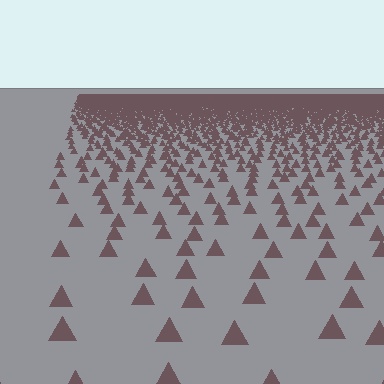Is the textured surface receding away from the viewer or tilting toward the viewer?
The surface is receding away from the viewer. Texture elements get smaller and denser toward the top.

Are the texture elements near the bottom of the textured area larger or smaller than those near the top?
Larger. Near the bottom, elements are closer to the viewer and appear at a bigger on-screen size.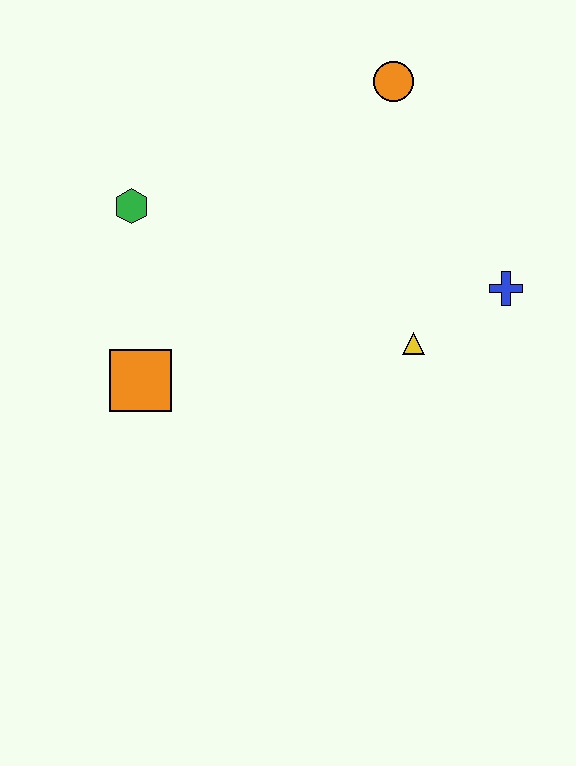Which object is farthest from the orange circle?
The orange square is farthest from the orange circle.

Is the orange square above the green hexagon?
No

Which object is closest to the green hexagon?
The orange square is closest to the green hexagon.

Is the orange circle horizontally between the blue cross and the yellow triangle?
No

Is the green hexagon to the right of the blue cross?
No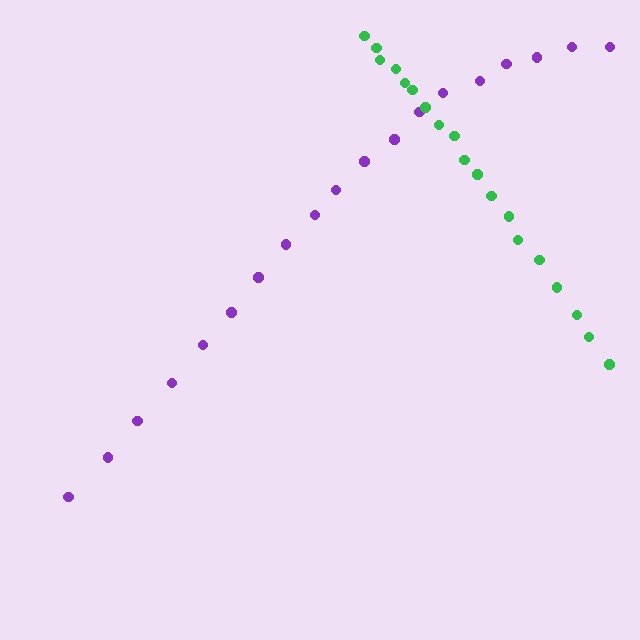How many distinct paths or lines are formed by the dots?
There are 2 distinct paths.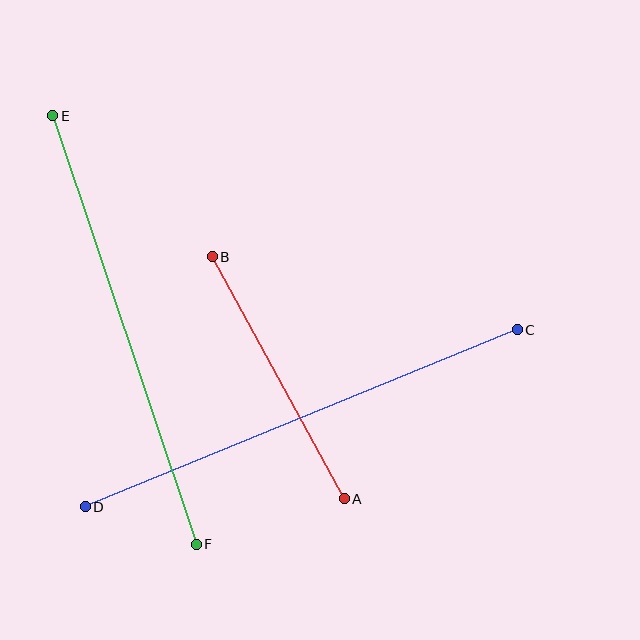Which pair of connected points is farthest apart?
Points C and D are farthest apart.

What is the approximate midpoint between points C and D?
The midpoint is at approximately (301, 418) pixels.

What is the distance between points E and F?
The distance is approximately 452 pixels.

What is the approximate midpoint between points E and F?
The midpoint is at approximately (125, 330) pixels.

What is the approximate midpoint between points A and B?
The midpoint is at approximately (278, 378) pixels.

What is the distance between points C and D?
The distance is approximately 467 pixels.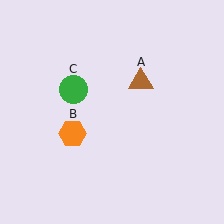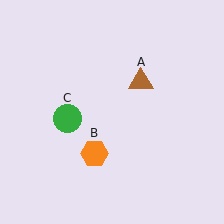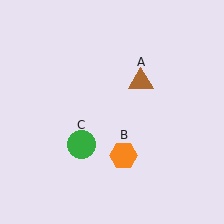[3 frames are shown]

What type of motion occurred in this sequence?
The orange hexagon (object B), green circle (object C) rotated counterclockwise around the center of the scene.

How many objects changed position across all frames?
2 objects changed position: orange hexagon (object B), green circle (object C).